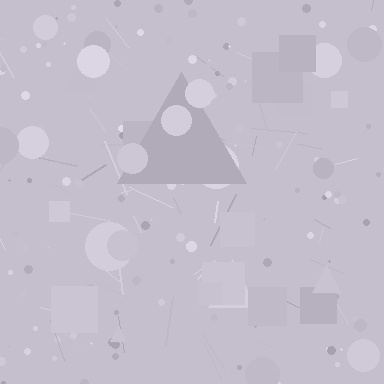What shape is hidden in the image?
A triangle is hidden in the image.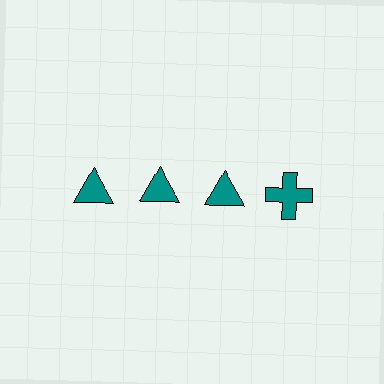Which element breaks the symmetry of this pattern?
The teal cross in the top row, second from right column breaks the symmetry. All other shapes are teal triangles.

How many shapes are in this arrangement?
There are 4 shapes arranged in a grid pattern.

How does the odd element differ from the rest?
It has a different shape: cross instead of triangle.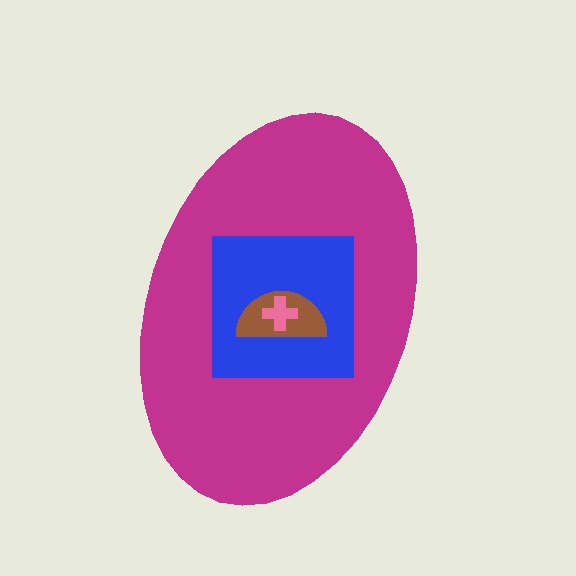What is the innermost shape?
The pink cross.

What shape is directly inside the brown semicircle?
The pink cross.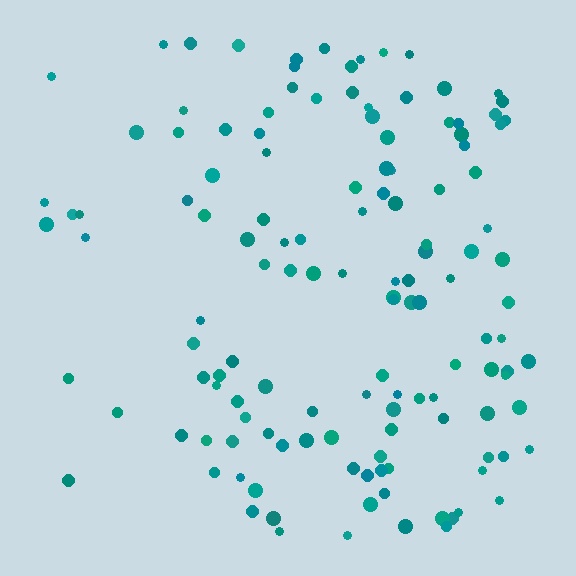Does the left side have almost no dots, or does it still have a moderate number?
Still a moderate number, just noticeably fewer than the right.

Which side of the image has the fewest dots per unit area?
The left.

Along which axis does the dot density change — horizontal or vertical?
Horizontal.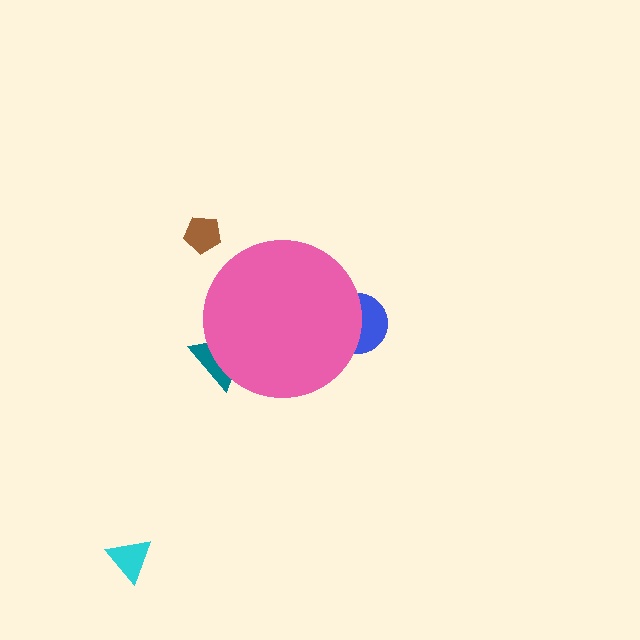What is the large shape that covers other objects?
A pink circle.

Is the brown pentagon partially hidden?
No, the brown pentagon is fully visible.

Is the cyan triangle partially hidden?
No, the cyan triangle is fully visible.